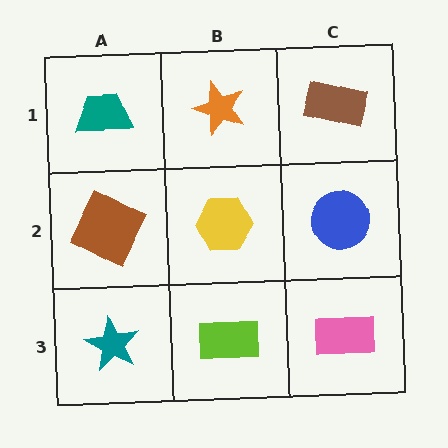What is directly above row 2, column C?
A brown rectangle.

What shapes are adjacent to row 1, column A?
A brown square (row 2, column A), an orange star (row 1, column B).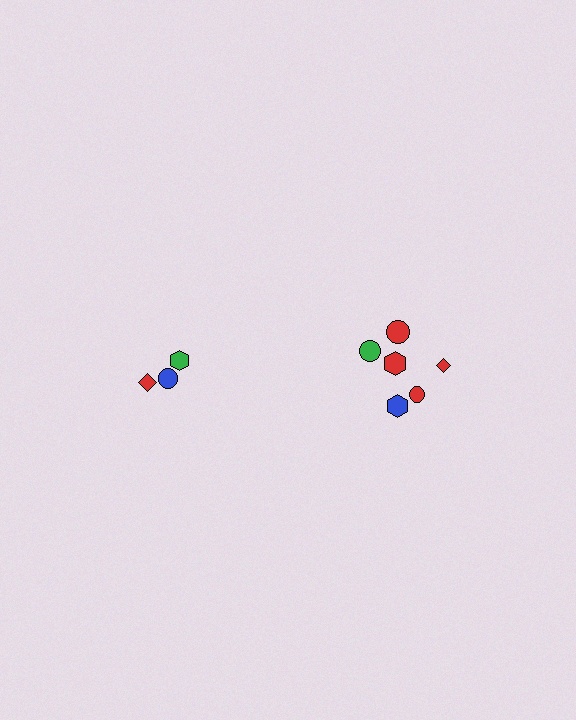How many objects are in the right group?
There are 6 objects.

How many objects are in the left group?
There are 3 objects.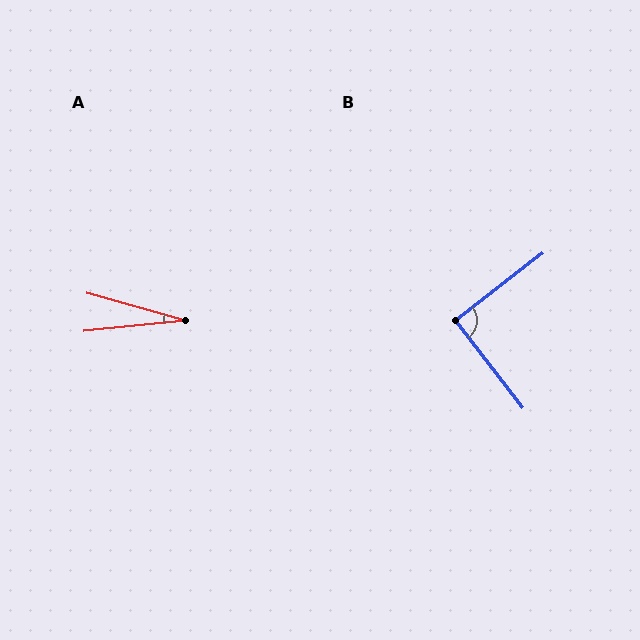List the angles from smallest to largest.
A (22°), B (90°).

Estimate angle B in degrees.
Approximately 90 degrees.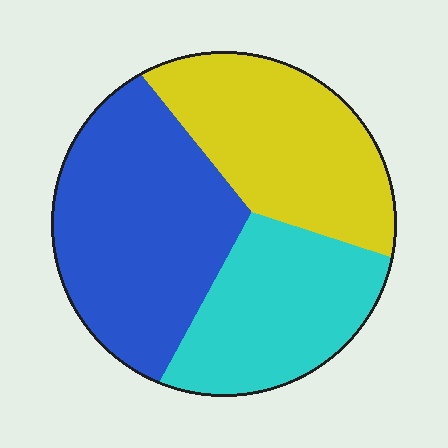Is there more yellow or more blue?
Blue.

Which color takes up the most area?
Blue, at roughly 40%.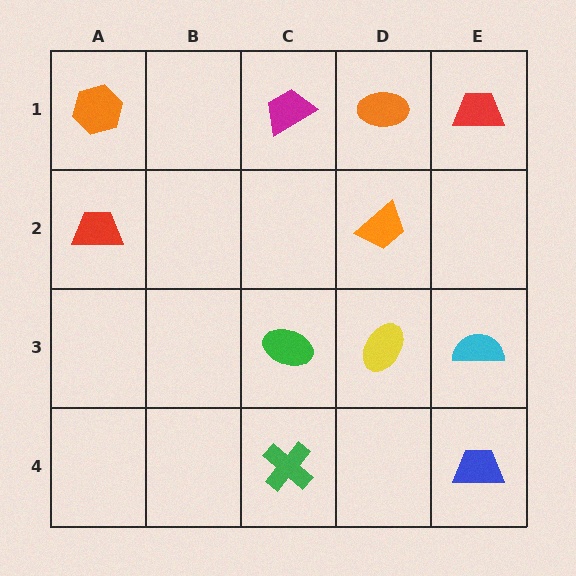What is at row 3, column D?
A yellow ellipse.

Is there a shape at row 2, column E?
No, that cell is empty.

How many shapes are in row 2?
2 shapes.